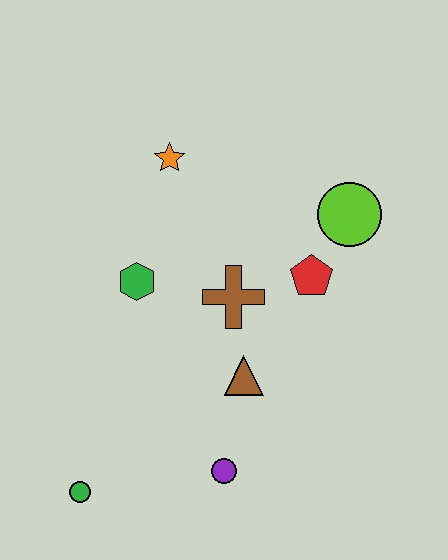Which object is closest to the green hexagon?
The brown cross is closest to the green hexagon.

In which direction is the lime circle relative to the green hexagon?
The lime circle is to the right of the green hexagon.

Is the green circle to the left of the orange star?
Yes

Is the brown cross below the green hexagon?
Yes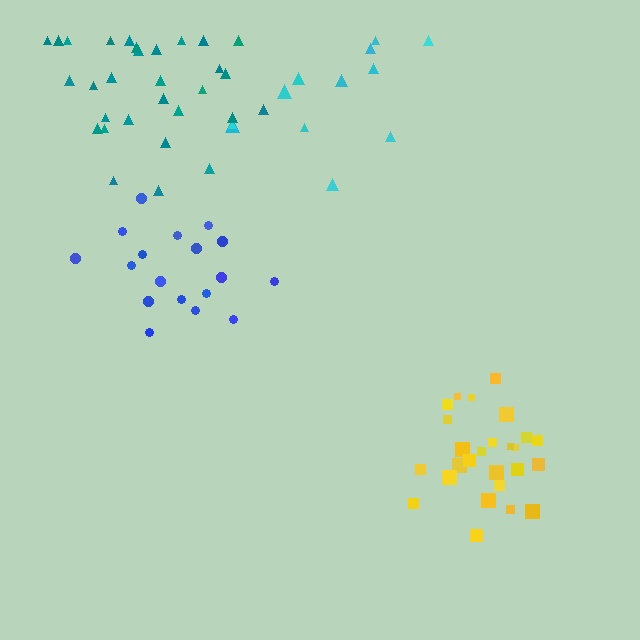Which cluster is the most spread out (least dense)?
Cyan.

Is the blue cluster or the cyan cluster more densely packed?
Blue.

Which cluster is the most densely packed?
Yellow.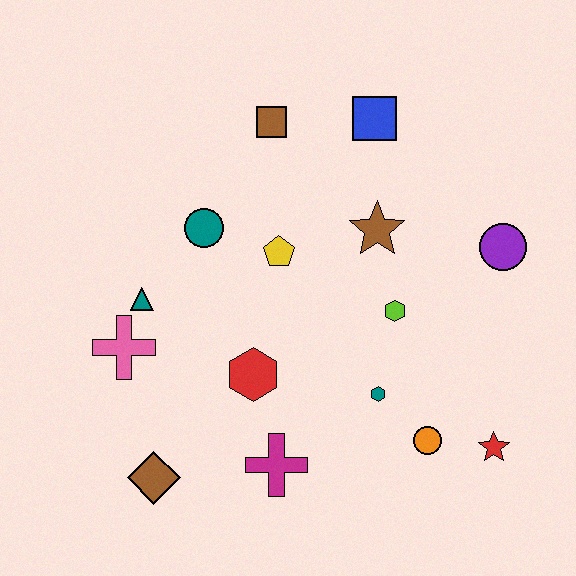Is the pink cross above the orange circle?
Yes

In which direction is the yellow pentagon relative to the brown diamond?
The yellow pentagon is above the brown diamond.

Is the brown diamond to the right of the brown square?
No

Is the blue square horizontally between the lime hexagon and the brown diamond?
Yes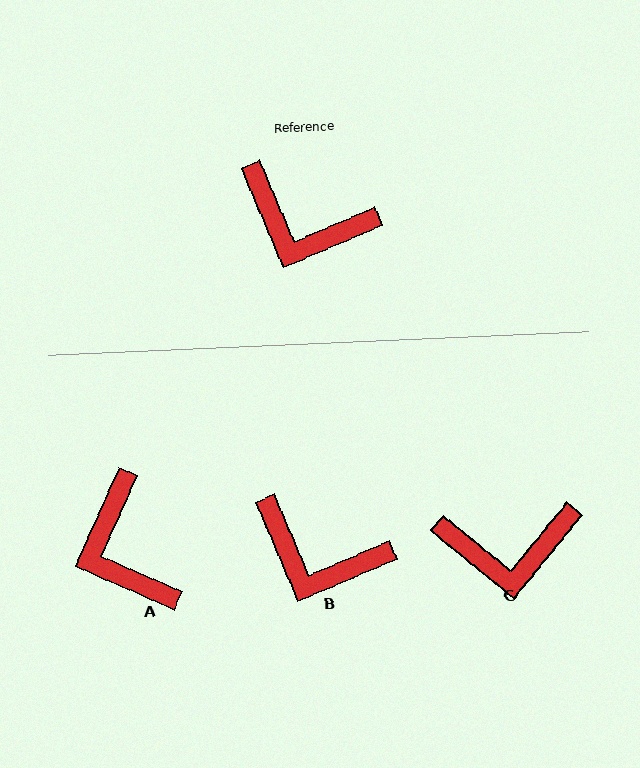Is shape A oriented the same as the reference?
No, it is off by about 47 degrees.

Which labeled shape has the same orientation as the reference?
B.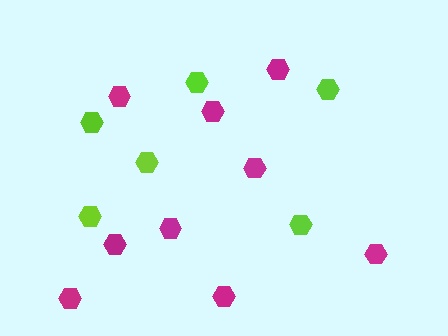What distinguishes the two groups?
There are 2 groups: one group of lime hexagons (6) and one group of magenta hexagons (9).